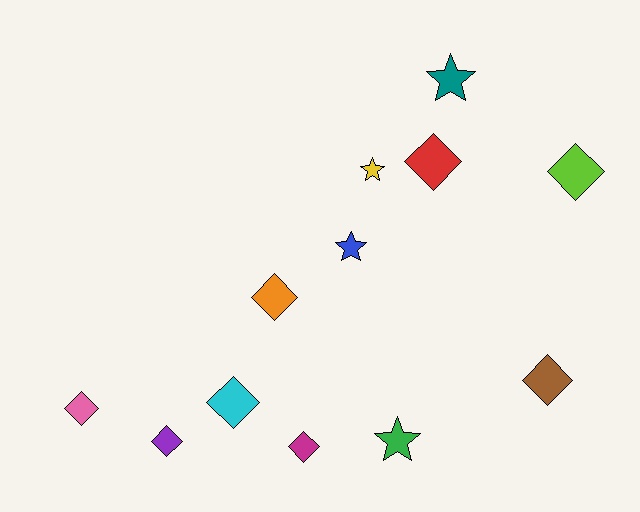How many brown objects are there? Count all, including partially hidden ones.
There is 1 brown object.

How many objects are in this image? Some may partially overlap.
There are 12 objects.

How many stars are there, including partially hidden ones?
There are 4 stars.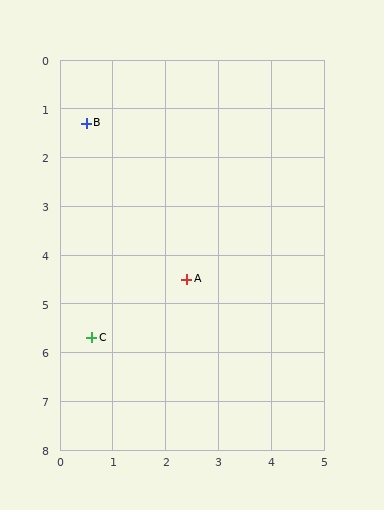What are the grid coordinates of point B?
Point B is at approximately (0.5, 1.3).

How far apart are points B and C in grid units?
Points B and C are about 4.4 grid units apart.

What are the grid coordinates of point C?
Point C is at approximately (0.6, 5.7).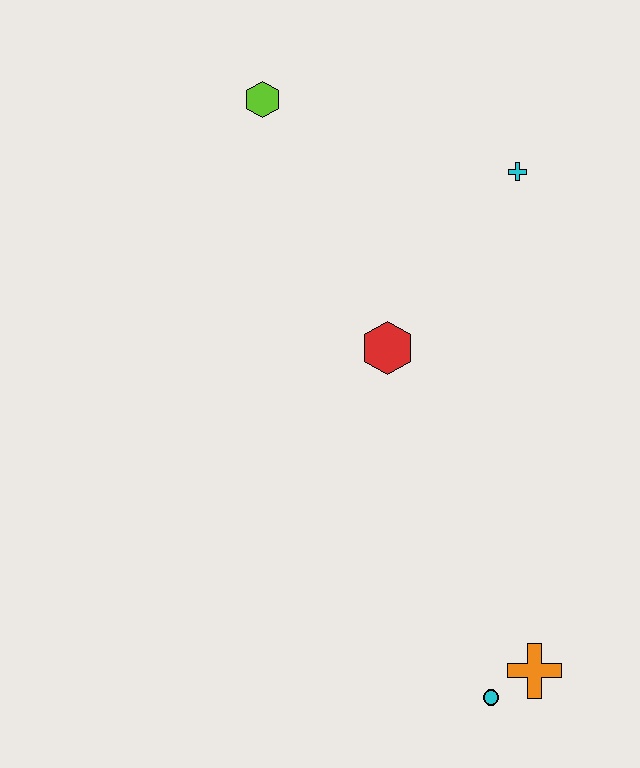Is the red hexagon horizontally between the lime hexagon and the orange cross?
Yes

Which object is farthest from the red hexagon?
The cyan circle is farthest from the red hexagon.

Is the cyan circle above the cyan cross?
No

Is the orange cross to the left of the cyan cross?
No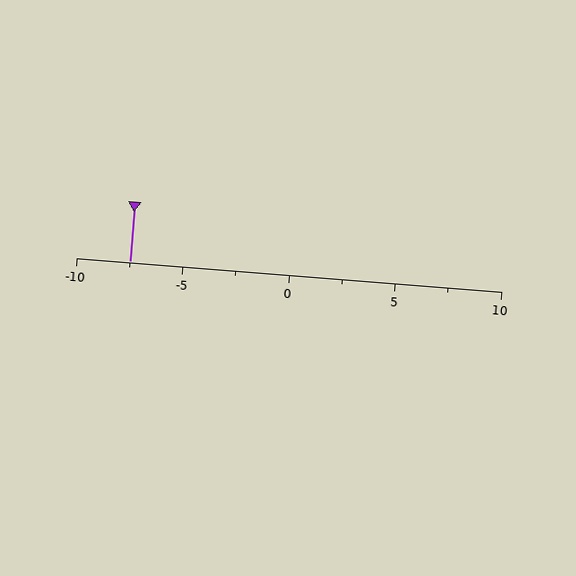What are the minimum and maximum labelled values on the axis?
The axis runs from -10 to 10.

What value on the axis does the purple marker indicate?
The marker indicates approximately -7.5.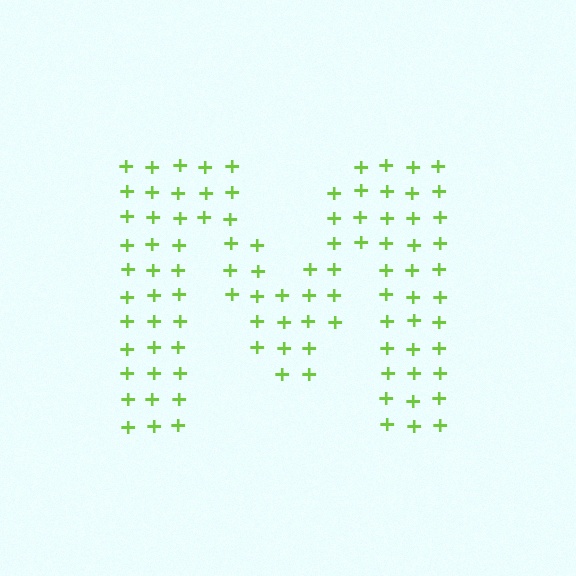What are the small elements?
The small elements are plus signs.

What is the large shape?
The large shape is the letter M.